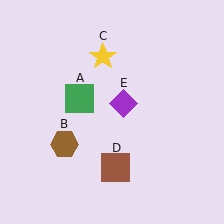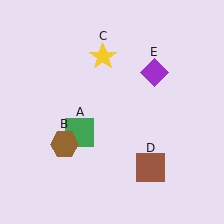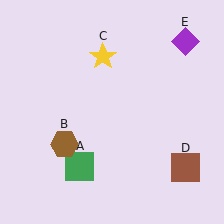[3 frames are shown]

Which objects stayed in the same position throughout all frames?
Brown hexagon (object B) and yellow star (object C) remained stationary.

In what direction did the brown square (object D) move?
The brown square (object D) moved right.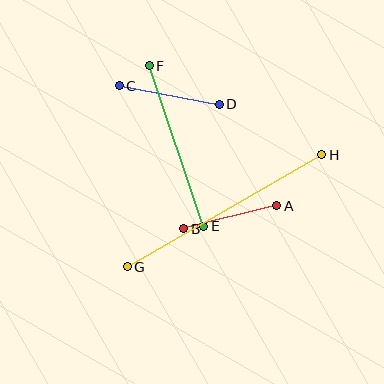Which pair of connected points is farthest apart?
Points G and H are farthest apart.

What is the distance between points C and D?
The distance is approximately 102 pixels.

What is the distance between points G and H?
The distance is approximately 224 pixels.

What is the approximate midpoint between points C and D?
The midpoint is at approximately (169, 95) pixels.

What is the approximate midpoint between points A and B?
The midpoint is at approximately (230, 217) pixels.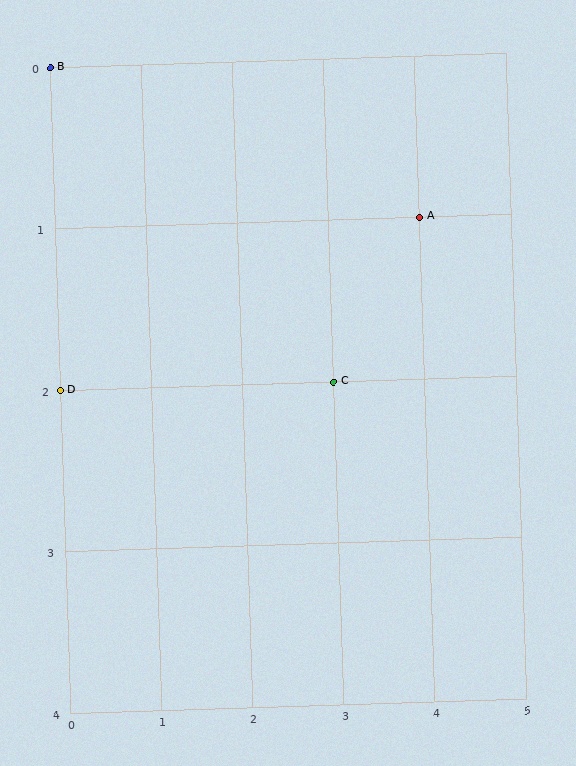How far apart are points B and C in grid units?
Points B and C are 3 columns and 2 rows apart (about 3.6 grid units diagonally).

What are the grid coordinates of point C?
Point C is at grid coordinates (3, 2).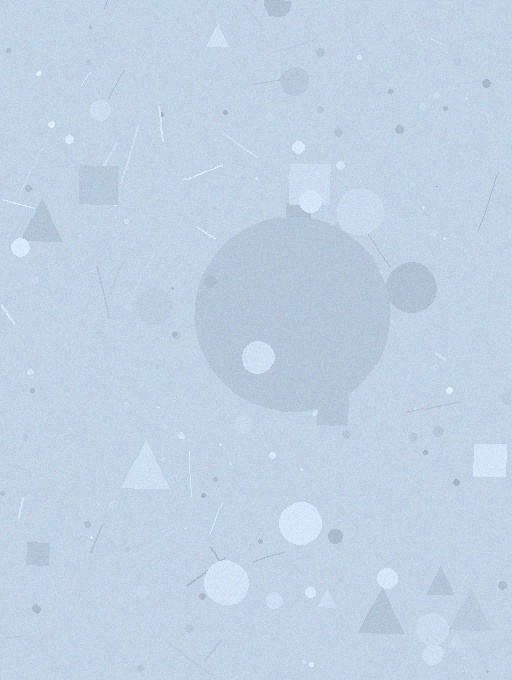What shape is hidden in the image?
A circle is hidden in the image.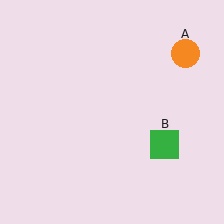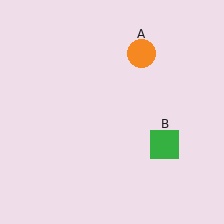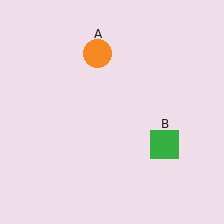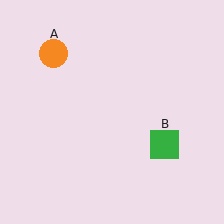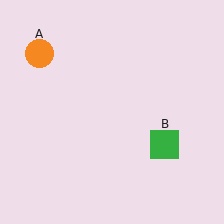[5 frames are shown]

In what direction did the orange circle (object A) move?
The orange circle (object A) moved left.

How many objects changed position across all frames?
1 object changed position: orange circle (object A).